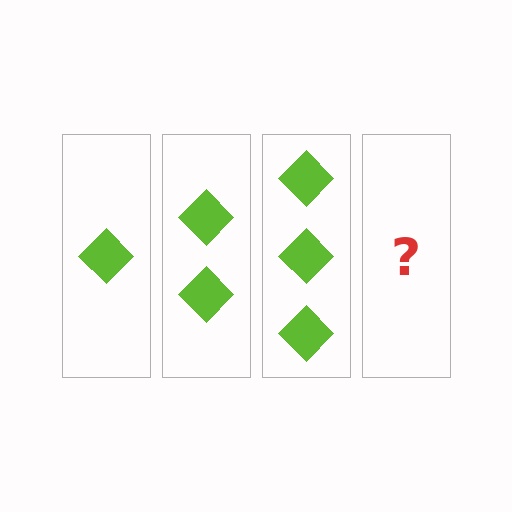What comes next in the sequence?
The next element should be 4 diamonds.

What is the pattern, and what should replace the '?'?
The pattern is that each step adds one more diamond. The '?' should be 4 diamonds.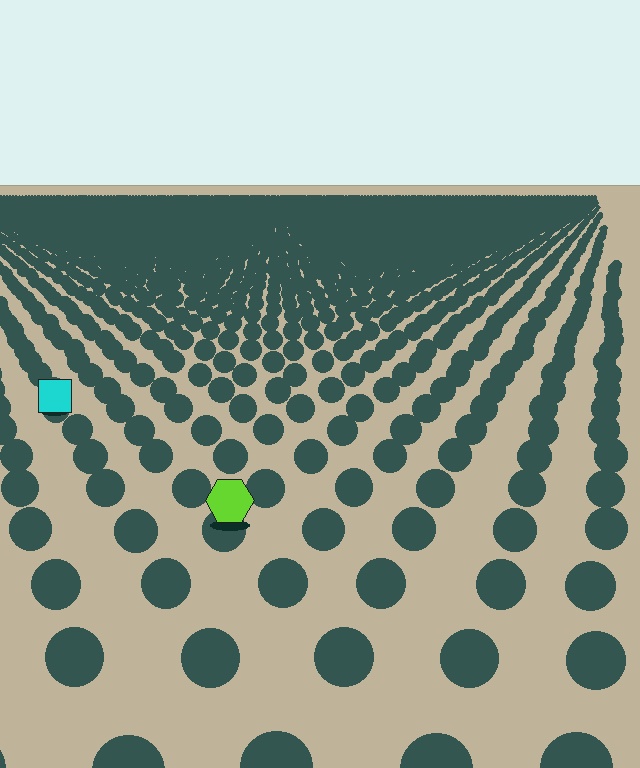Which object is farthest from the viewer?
The cyan square is farthest from the viewer. It appears smaller and the ground texture around it is denser.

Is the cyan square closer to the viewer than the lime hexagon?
No. The lime hexagon is closer — you can tell from the texture gradient: the ground texture is coarser near it.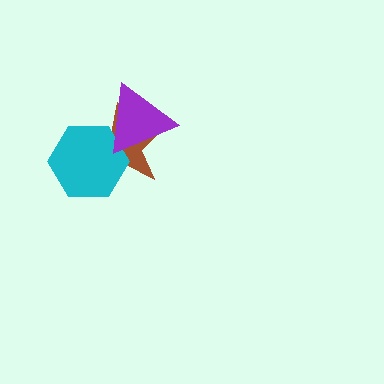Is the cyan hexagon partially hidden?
Yes, it is partially covered by another shape.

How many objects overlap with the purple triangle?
2 objects overlap with the purple triangle.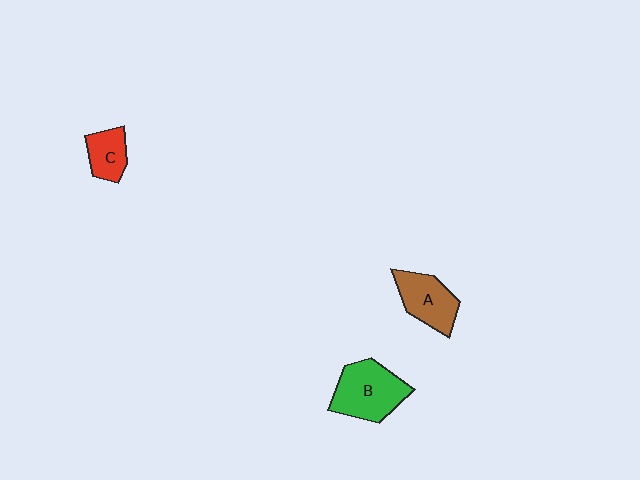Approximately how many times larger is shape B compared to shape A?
Approximately 1.3 times.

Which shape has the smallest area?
Shape C (red).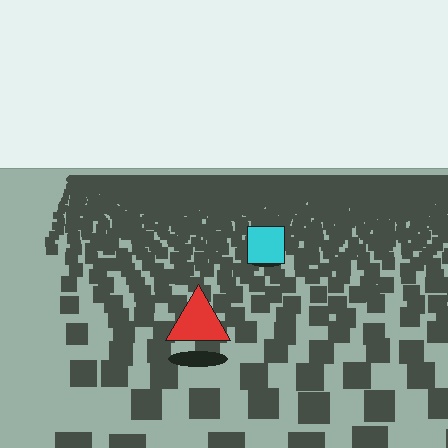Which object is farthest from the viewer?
The cyan square is farthest from the viewer. It appears smaller and the ground texture around it is denser.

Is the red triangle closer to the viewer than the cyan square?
Yes. The red triangle is closer — you can tell from the texture gradient: the ground texture is coarser near it.